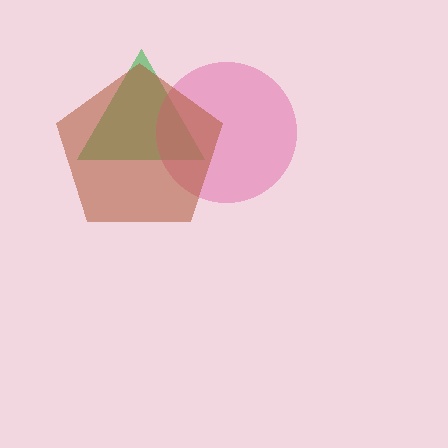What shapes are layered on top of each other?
The layered shapes are: a green triangle, a pink circle, a brown pentagon.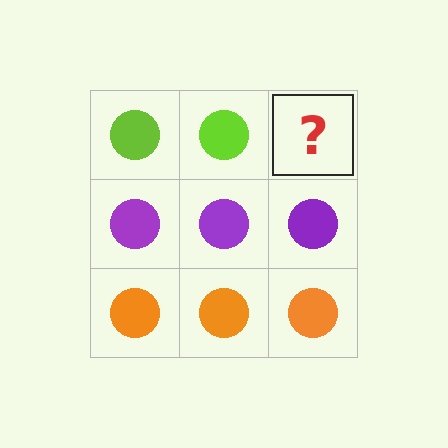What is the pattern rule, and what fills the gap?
The rule is that each row has a consistent color. The gap should be filled with a lime circle.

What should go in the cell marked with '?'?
The missing cell should contain a lime circle.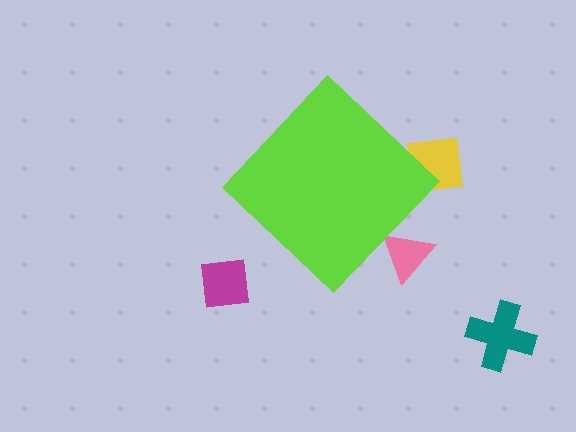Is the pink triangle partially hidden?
Yes, the pink triangle is partially hidden behind the lime diamond.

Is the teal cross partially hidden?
No, the teal cross is fully visible.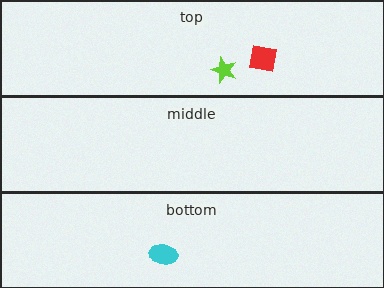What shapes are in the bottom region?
The cyan ellipse.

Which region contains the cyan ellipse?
The bottom region.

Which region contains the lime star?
The top region.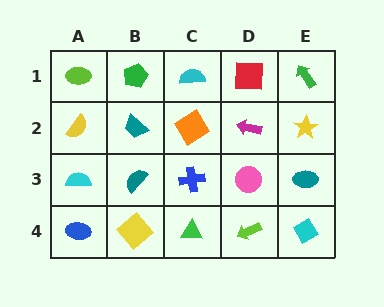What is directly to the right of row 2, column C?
A magenta arrow.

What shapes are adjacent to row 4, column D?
A pink circle (row 3, column D), a green triangle (row 4, column C), a cyan diamond (row 4, column E).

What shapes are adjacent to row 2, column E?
A green arrow (row 1, column E), a teal ellipse (row 3, column E), a magenta arrow (row 2, column D).